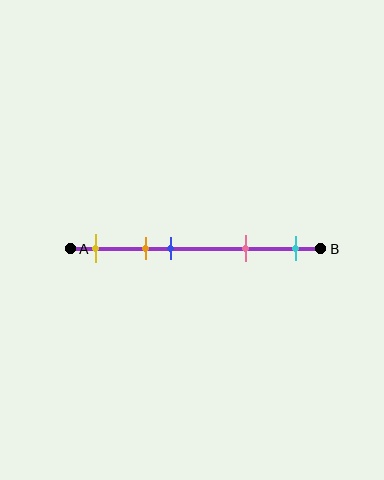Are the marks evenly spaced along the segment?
No, the marks are not evenly spaced.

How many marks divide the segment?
There are 5 marks dividing the segment.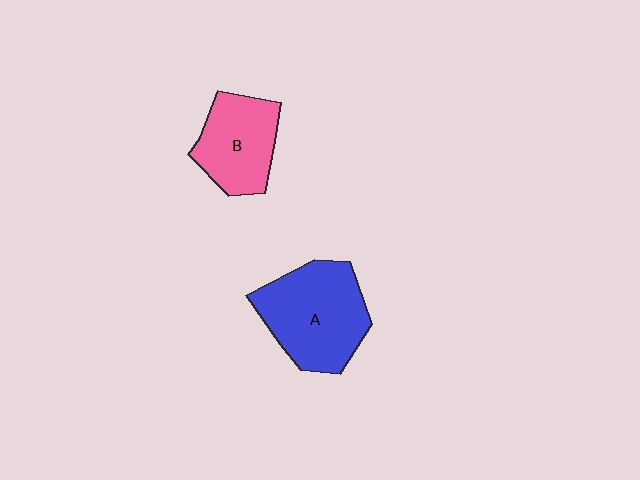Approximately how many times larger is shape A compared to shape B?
Approximately 1.4 times.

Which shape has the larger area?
Shape A (blue).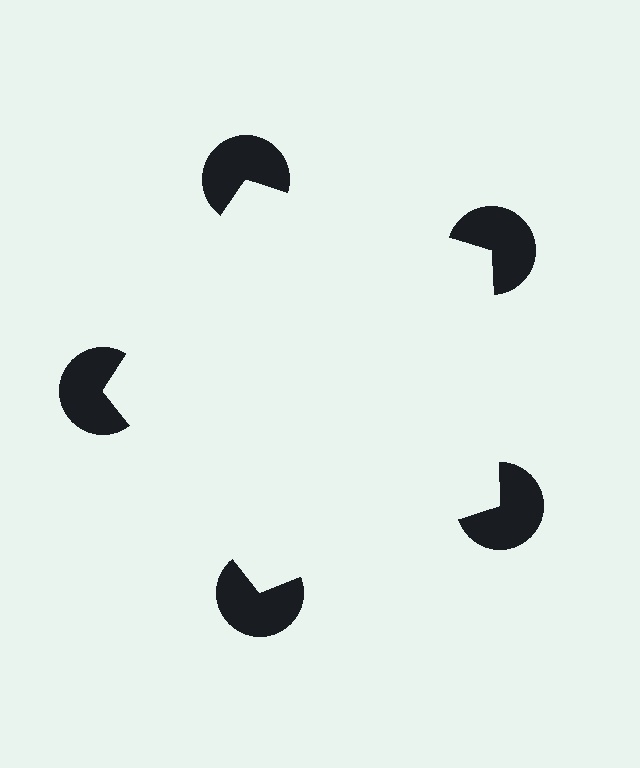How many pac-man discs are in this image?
There are 5 — one at each vertex of the illusory pentagon.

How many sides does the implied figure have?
5 sides.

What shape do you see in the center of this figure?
An illusory pentagon — its edges are inferred from the aligned wedge cuts in the pac-man discs, not physically drawn.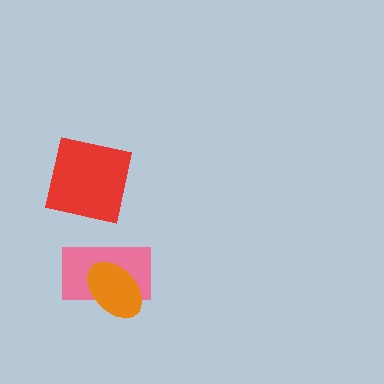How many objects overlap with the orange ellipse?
1 object overlaps with the orange ellipse.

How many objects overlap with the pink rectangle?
1 object overlaps with the pink rectangle.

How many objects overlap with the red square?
0 objects overlap with the red square.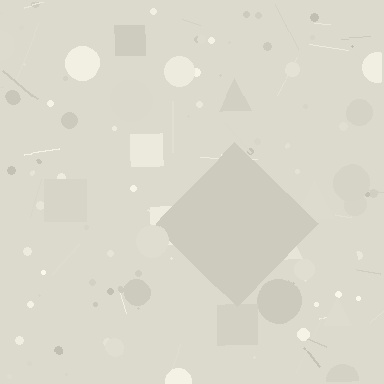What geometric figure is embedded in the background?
A diamond is embedded in the background.